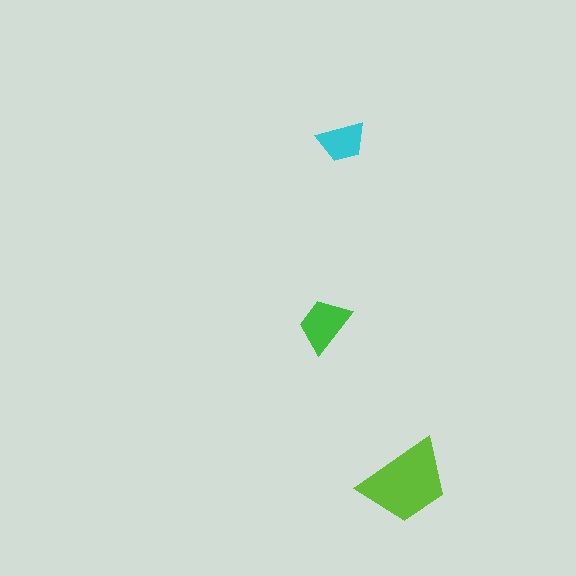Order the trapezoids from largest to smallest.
the lime one, the green one, the cyan one.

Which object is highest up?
The cyan trapezoid is topmost.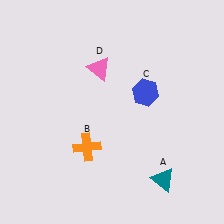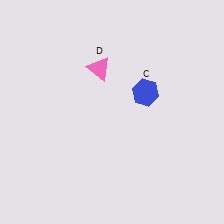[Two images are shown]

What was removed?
The teal triangle (A), the orange cross (B) were removed in Image 2.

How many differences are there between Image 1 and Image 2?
There are 2 differences between the two images.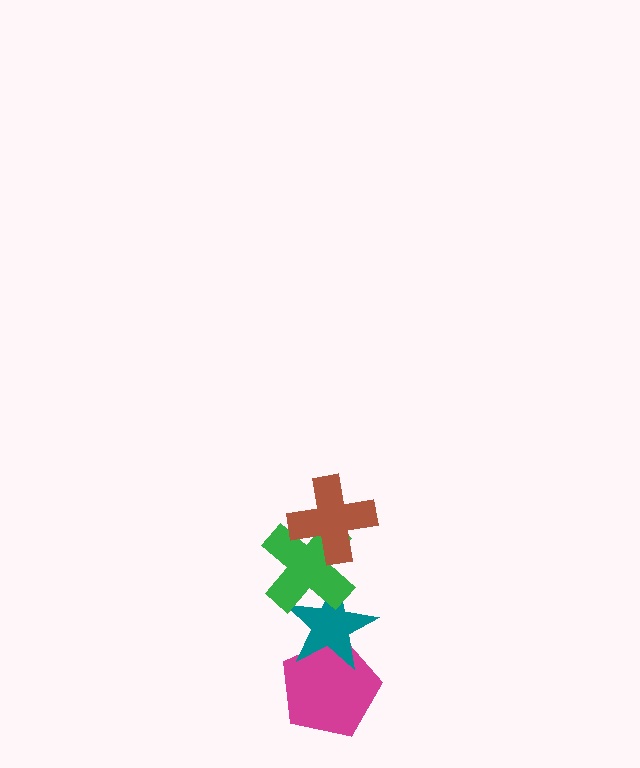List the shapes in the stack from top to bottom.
From top to bottom: the brown cross, the green cross, the teal star, the magenta pentagon.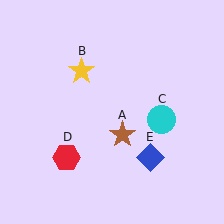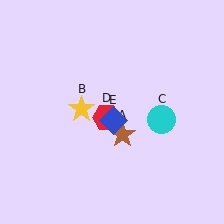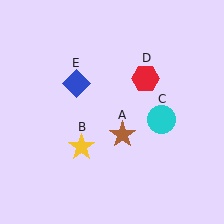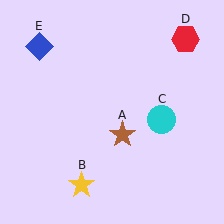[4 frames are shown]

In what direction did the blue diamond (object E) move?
The blue diamond (object E) moved up and to the left.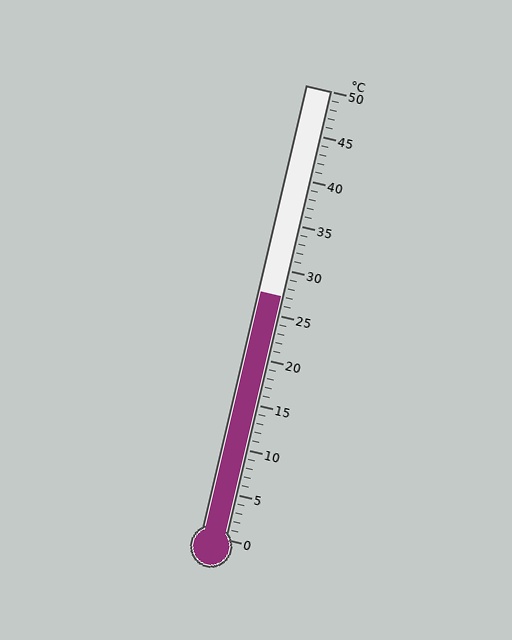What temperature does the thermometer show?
The thermometer shows approximately 27°C.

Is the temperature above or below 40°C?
The temperature is below 40°C.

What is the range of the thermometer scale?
The thermometer scale ranges from 0°C to 50°C.